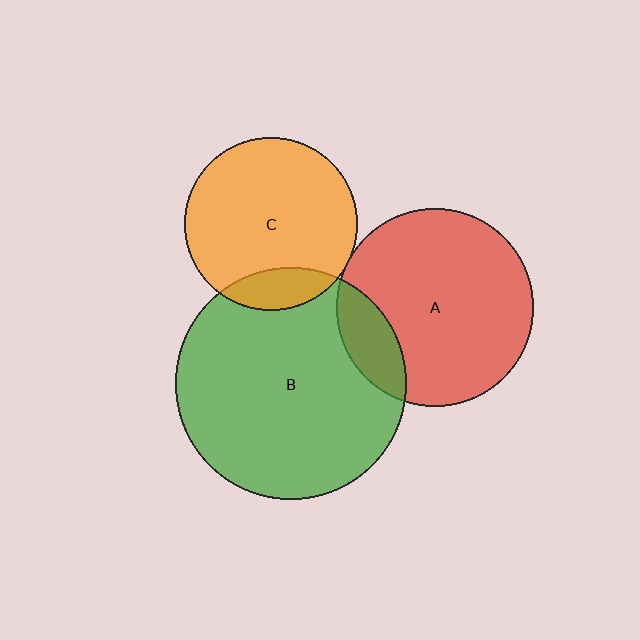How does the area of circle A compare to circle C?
Approximately 1.3 times.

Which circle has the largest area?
Circle B (green).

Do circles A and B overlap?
Yes.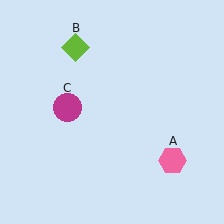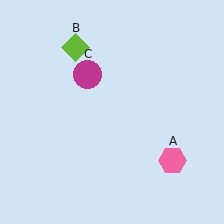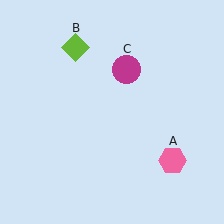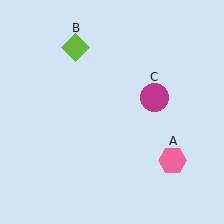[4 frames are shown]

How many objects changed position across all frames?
1 object changed position: magenta circle (object C).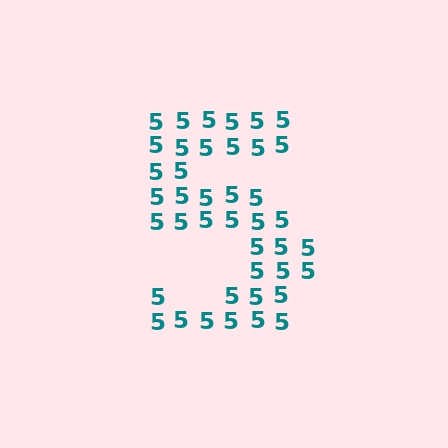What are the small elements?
The small elements are digit 5's.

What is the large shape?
The large shape is the digit 5.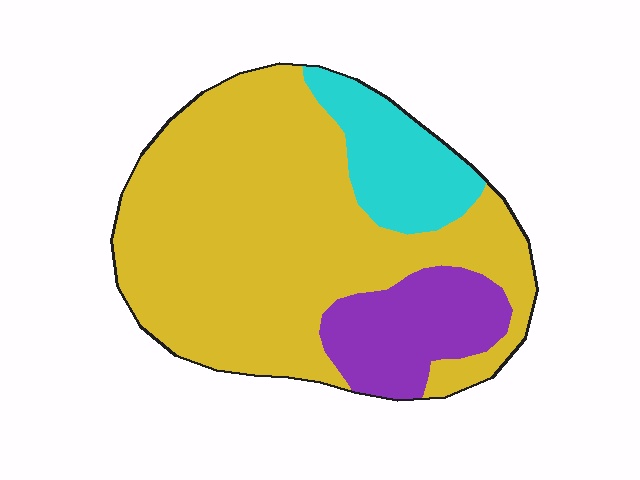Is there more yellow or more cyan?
Yellow.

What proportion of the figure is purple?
Purple covers 16% of the figure.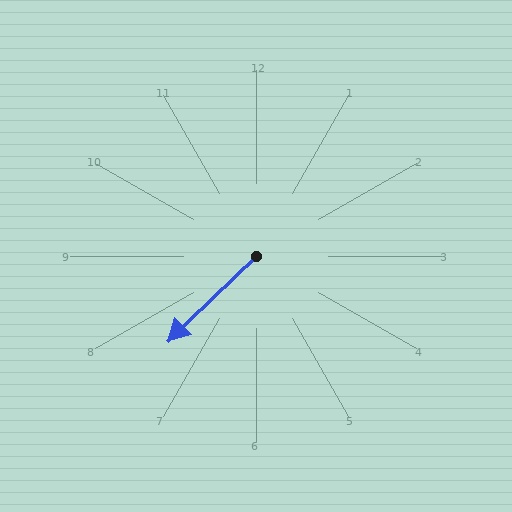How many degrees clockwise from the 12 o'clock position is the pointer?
Approximately 226 degrees.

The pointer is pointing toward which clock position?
Roughly 8 o'clock.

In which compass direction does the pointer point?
Southwest.